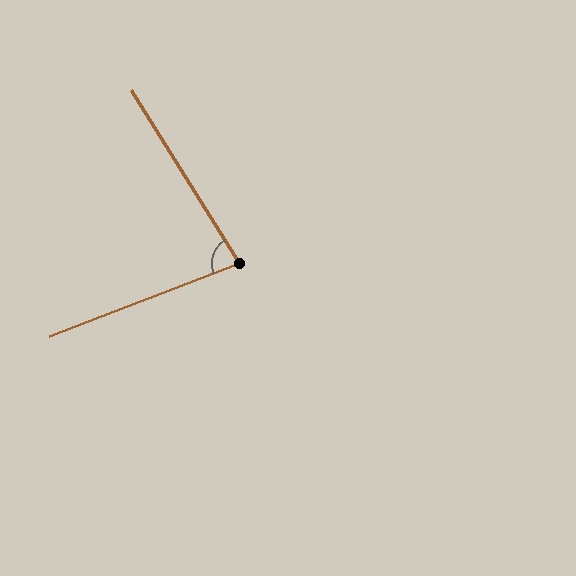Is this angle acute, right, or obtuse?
It is acute.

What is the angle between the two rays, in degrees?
Approximately 79 degrees.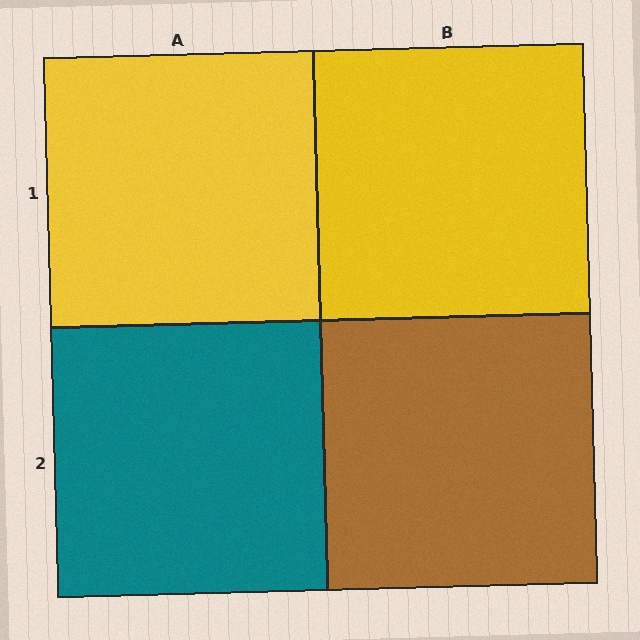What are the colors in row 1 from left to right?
Yellow, yellow.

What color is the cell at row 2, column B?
Brown.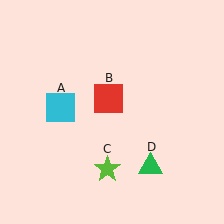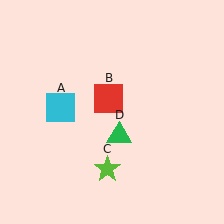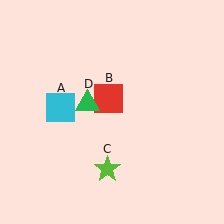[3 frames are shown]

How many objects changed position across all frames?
1 object changed position: green triangle (object D).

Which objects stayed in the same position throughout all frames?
Cyan square (object A) and red square (object B) and lime star (object C) remained stationary.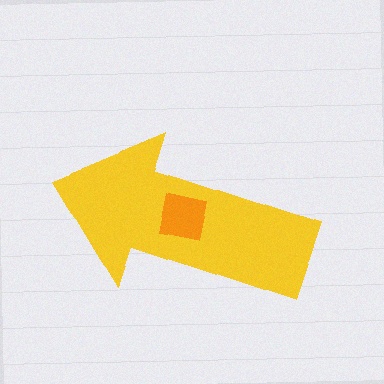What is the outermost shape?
The yellow arrow.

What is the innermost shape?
The orange square.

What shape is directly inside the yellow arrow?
The orange square.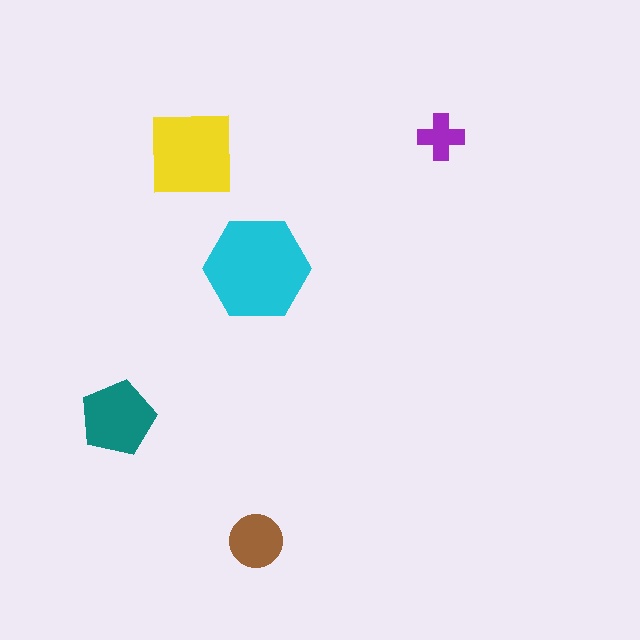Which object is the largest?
The cyan hexagon.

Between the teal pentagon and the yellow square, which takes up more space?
The yellow square.